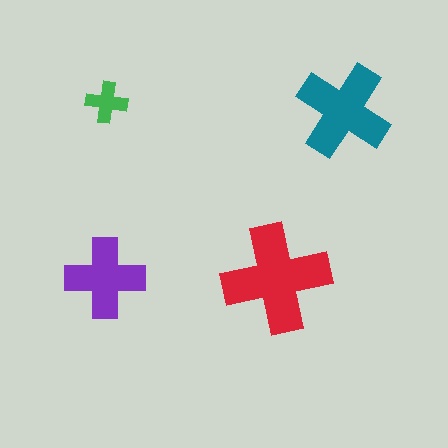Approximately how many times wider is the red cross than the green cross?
About 2.5 times wider.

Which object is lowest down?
The red cross is bottommost.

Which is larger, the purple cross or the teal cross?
The teal one.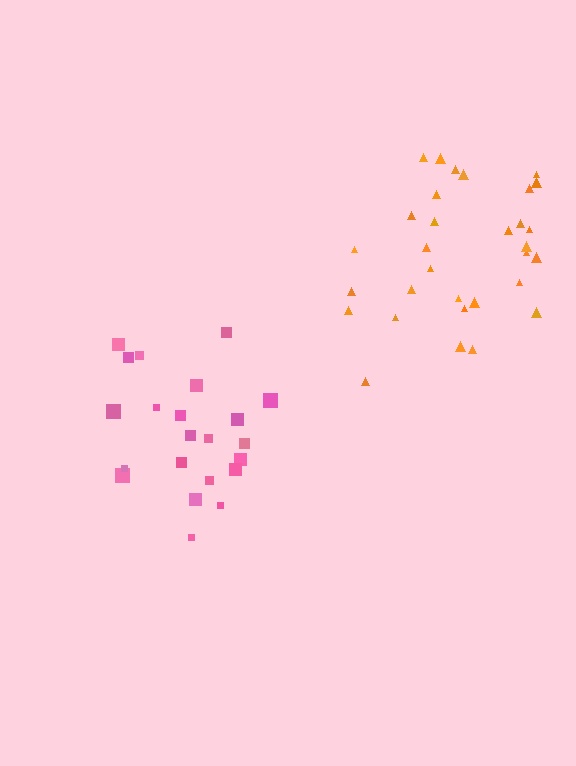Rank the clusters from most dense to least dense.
pink, orange.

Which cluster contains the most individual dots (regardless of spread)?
Orange (31).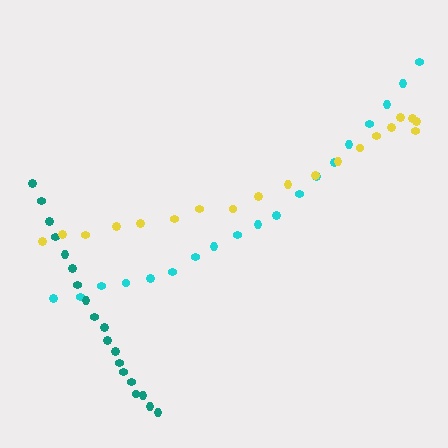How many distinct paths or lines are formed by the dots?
There are 3 distinct paths.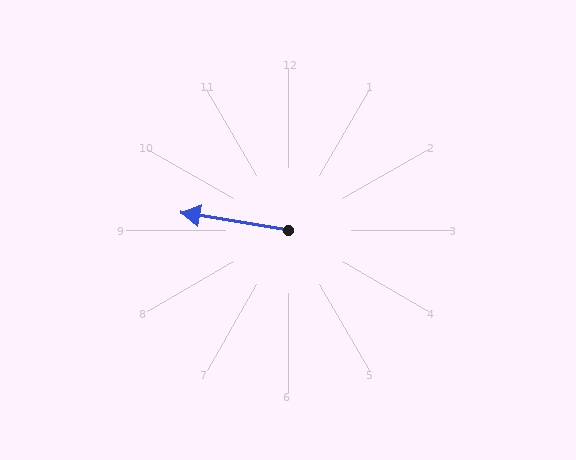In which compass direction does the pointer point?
West.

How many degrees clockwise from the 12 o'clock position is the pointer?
Approximately 279 degrees.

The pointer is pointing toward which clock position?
Roughly 9 o'clock.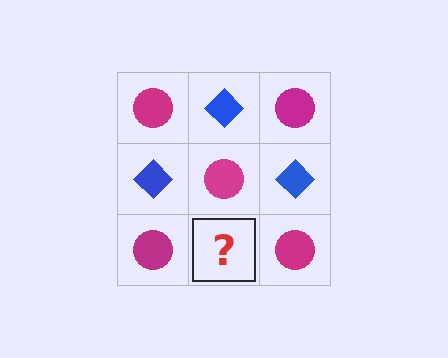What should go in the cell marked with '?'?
The missing cell should contain a blue diamond.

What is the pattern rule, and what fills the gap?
The rule is that it alternates magenta circle and blue diamond in a checkerboard pattern. The gap should be filled with a blue diamond.